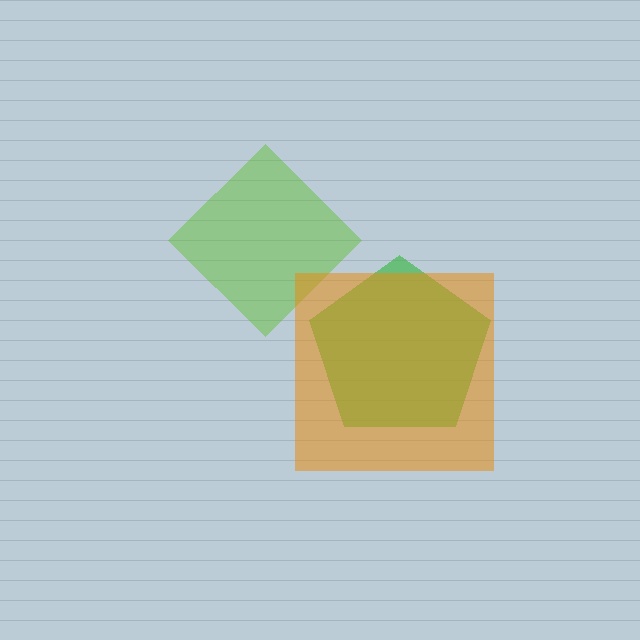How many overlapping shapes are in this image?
There are 3 overlapping shapes in the image.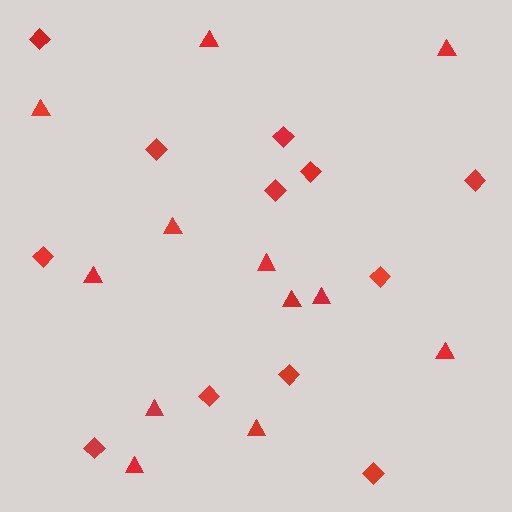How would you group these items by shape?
There are 2 groups: one group of triangles (12) and one group of diamonds (12).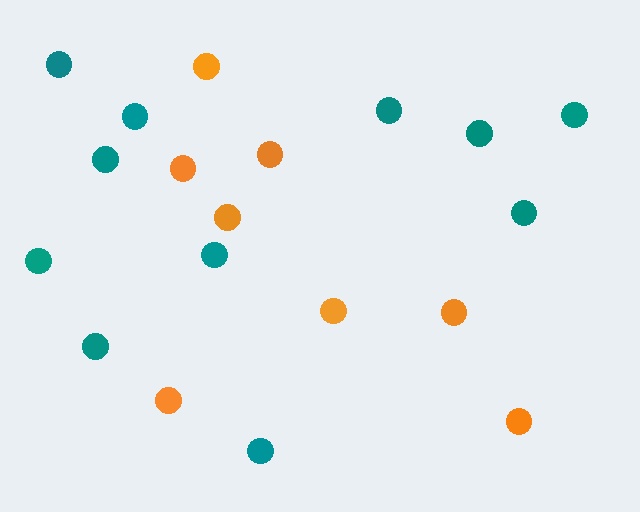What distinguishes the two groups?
There are 2 groups: one group of teal circles (11) and one group of orange circles (8).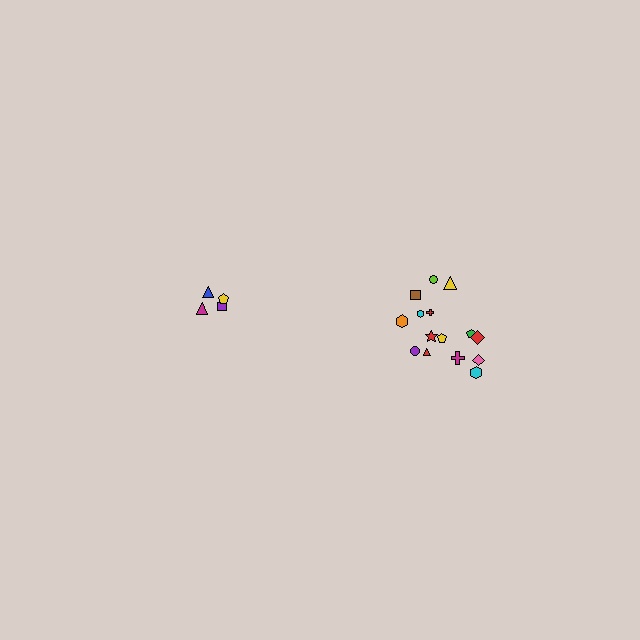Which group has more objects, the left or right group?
The right group.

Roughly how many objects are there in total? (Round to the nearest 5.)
Roughly 20 objects in total.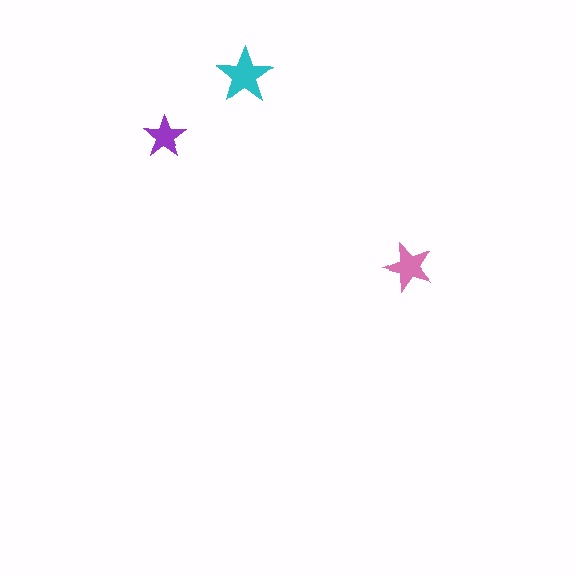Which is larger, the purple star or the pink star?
The pink one.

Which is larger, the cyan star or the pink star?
The cyan one.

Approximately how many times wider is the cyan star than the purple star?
About 1.5 times wider.